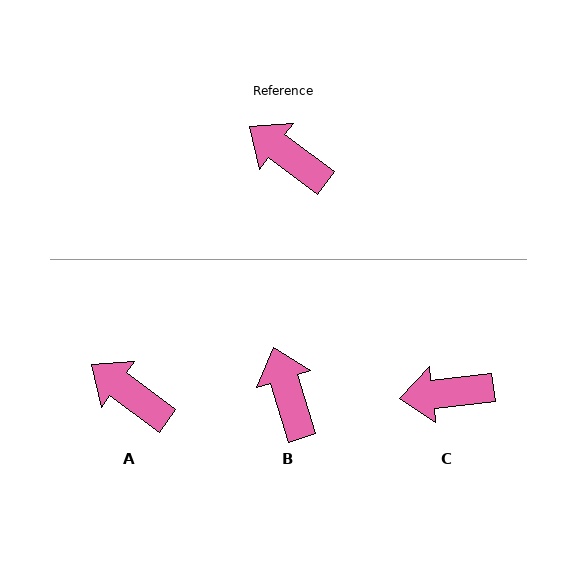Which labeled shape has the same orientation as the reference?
A.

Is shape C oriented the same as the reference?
No, it is off by about 43 degrees.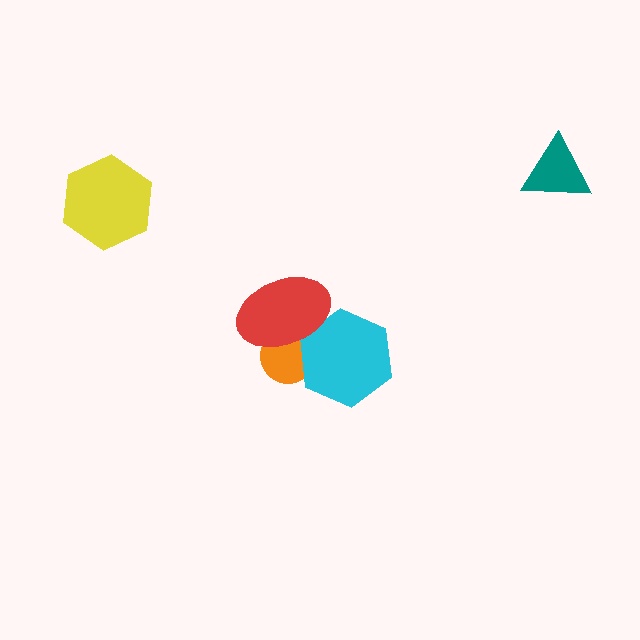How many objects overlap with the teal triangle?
0 objects overlap with the teal triangle.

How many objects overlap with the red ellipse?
2 objects overlap with the red ellipse.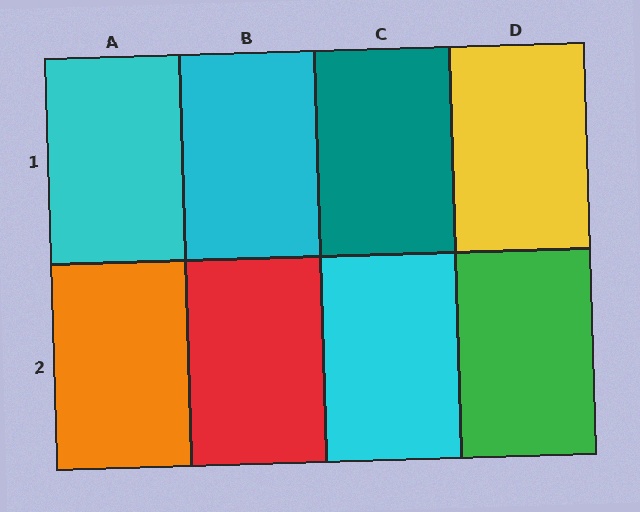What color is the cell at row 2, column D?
Green.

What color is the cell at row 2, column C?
Cyan.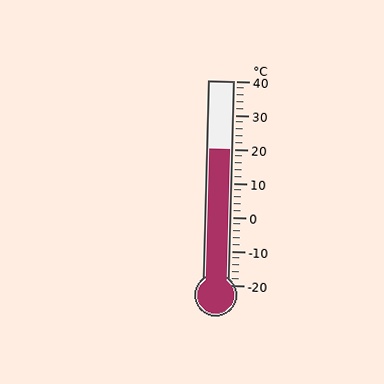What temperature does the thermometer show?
The thermometer shows approximately 20°C.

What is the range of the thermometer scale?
The thermometer scale ranges from -20°C to 40°C.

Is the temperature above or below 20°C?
The temperature is at 20°C.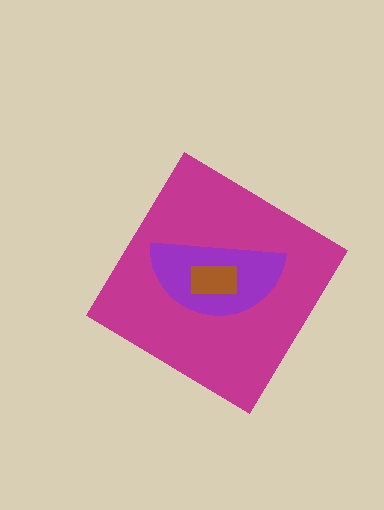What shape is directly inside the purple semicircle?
The brown rectangle.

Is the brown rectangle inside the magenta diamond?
Yes.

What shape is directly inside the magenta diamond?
The purple semicircle.